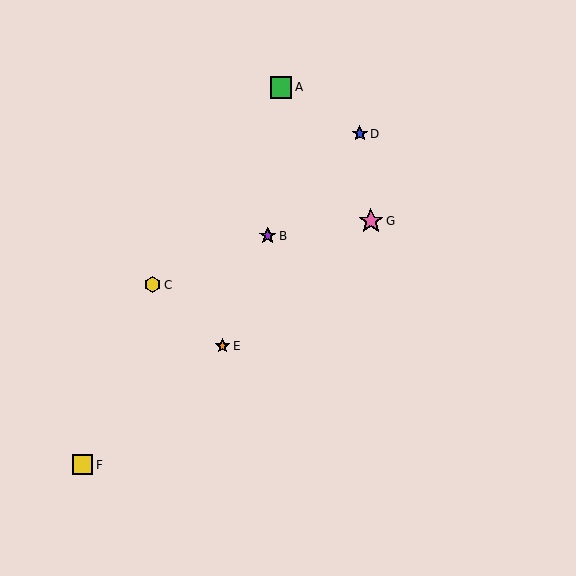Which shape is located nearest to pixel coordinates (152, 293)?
The yellow hexagon (labeled C) at (153, 285) is nearest to that location.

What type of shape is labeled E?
Shape E is an orange star.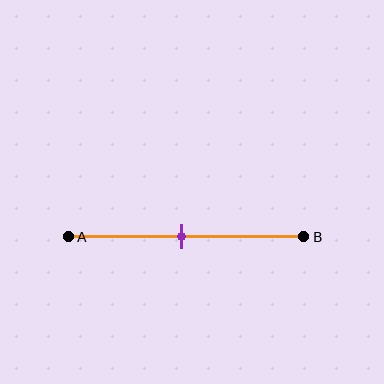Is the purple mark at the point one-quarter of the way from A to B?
No, the mark is at about 50% from A, not at the 25% one-quarter point.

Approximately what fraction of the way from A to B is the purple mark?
The purple mark is approximately 50% of the way from A to B.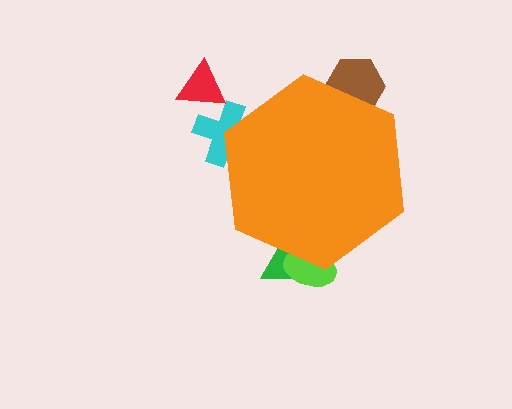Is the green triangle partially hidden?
Yes, the green triangle is partially hidden behind the orange hexagon.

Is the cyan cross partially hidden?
Yes, the cyan cross is partially hidden behind the orange hexagon.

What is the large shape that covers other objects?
An orange hexagon.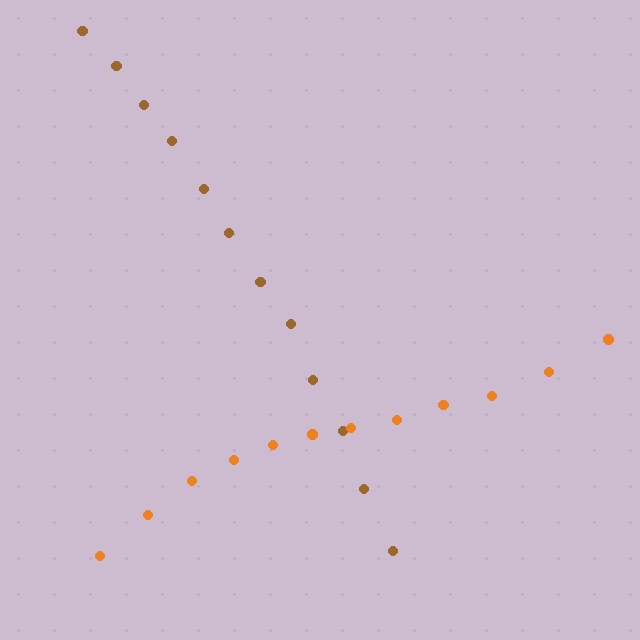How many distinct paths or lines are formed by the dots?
There are 2 distinct paths.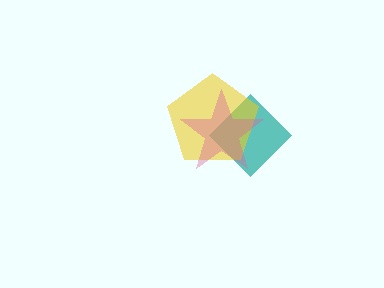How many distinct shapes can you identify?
There are 3 distinct shapes: a teal diamond, a yellow pentagon, a pink star.